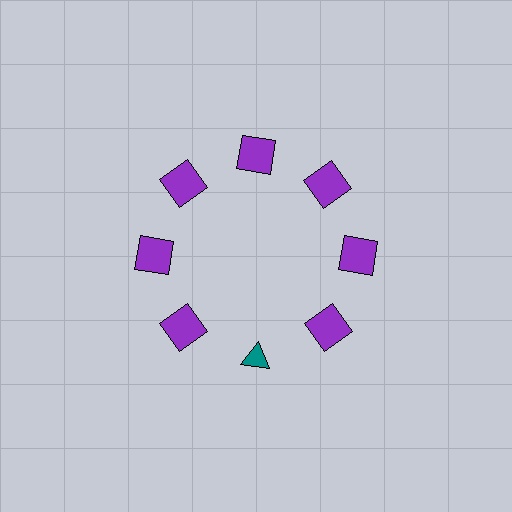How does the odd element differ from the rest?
It differs in both color (teal instead of purple) and shape (triangle instead of square).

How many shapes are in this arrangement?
There are 8 shapes arranged in a ring pattern.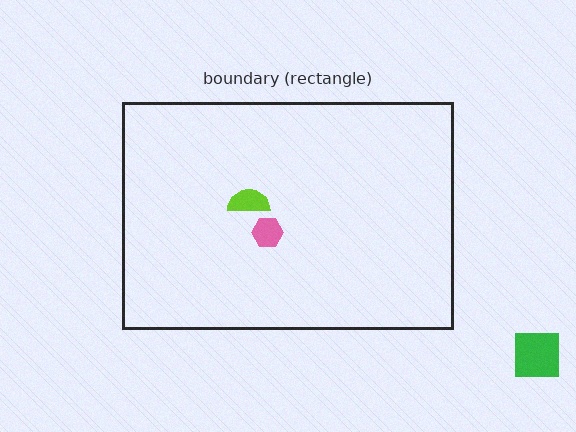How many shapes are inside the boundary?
2 inside, 1 outside.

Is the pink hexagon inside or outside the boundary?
Inside.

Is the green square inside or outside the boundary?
Outside.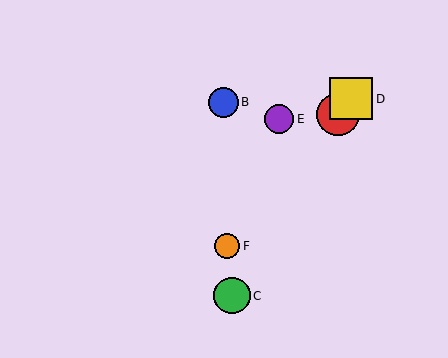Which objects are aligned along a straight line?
Objects A, D, F are aligned along a straight line.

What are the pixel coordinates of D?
Object D is at (351, 99).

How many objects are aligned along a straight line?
3 objects (A, D, F) are aligned along a straight line.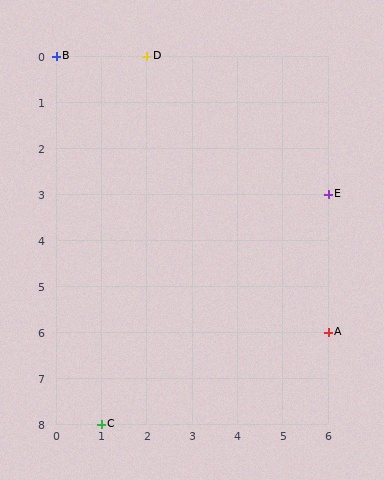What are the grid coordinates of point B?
Point B is at grid coordinates (0, 0).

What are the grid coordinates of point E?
Point E is at grid coordinates (6, 3).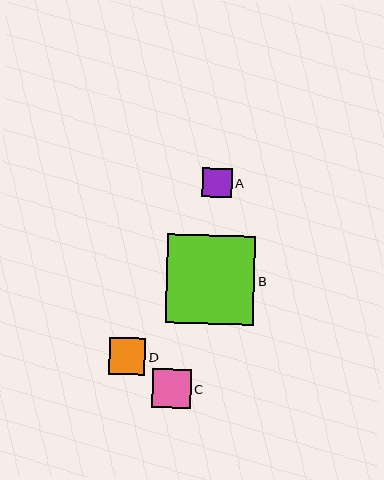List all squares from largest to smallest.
From largest to smallest: B, C, D, A.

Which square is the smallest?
Square A is the smallest with a size of approximately 29 pixels.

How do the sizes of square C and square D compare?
Square C and square D are approximately the same size.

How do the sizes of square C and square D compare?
Square C and square D are approximately the same size.